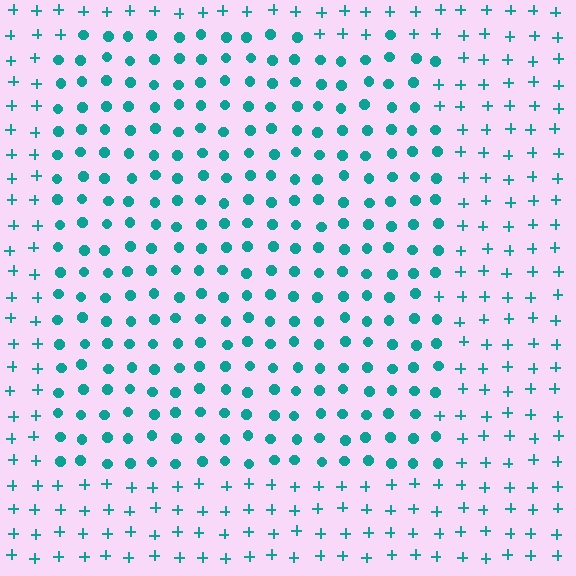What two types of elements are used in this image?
The image uses circles inside the rectangle region and plus signs outside it.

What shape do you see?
I see a rectangle.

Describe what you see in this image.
The image is filled with small teal elements arranged in a uniform grid. A rectangle-shaped region contains circles, while the surrounding area contains plus signs. The boundary is defined purely by the change in element shape.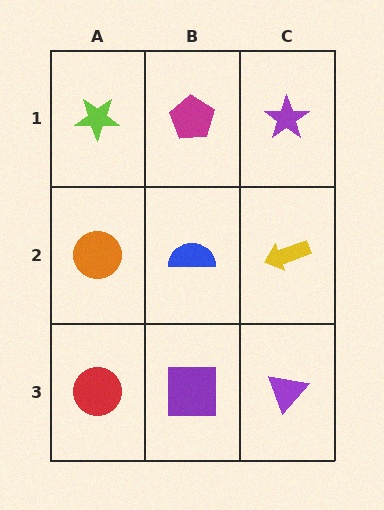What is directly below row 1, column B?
A blue semicircle.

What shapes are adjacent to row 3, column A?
An orange circle (row 2, column A), a purple square (row 3, column B).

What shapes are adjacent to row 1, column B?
A blue semicircle (row 2, column B), a lime star (row 1, column A), a purple star (row 1, column C).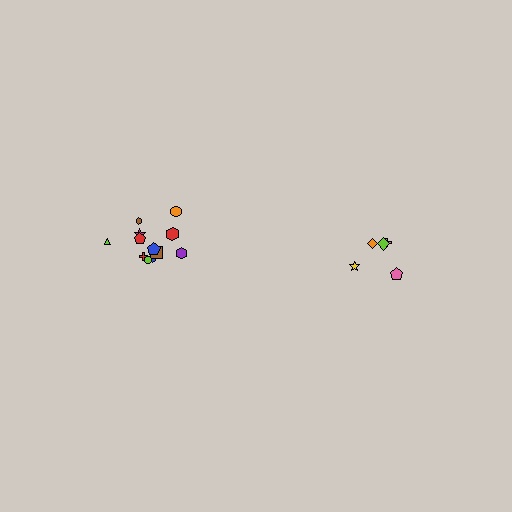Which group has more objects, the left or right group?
The left group.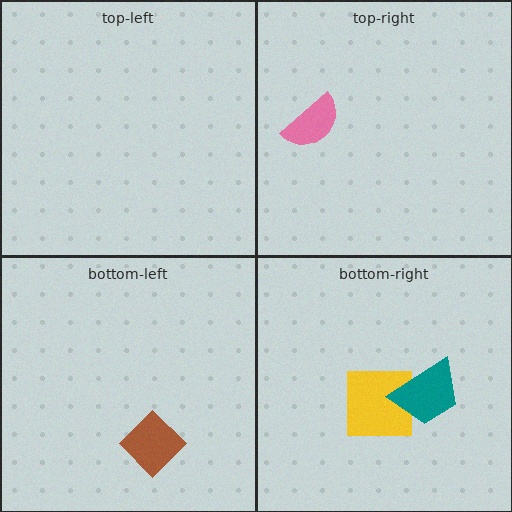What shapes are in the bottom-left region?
The brown diamond.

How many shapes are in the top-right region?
1.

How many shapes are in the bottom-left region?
1.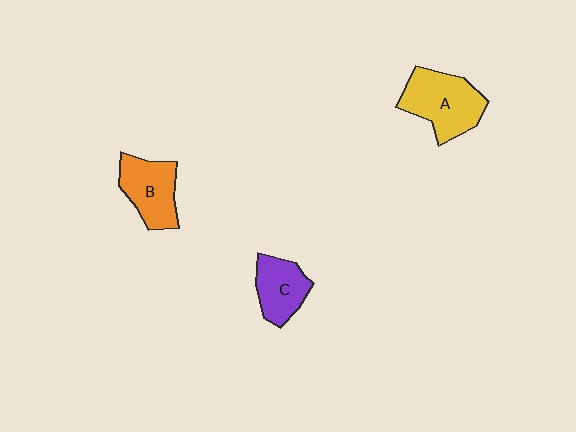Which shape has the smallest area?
Shape C (purple).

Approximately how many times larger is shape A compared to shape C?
Approximately 1.5 times.